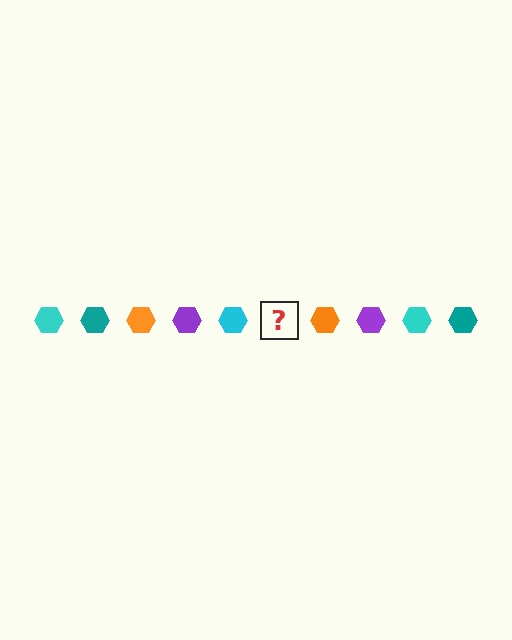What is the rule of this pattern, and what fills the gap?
The rule is that the pattern cycles through cyan, teal, orange, purple hexagons. The gap should be filled with a teal hexagon.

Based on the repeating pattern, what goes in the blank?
The blank should be a teal hexagon.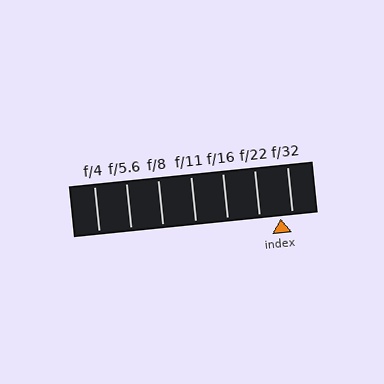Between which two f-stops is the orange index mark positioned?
The index mark is between f/22 and f/32.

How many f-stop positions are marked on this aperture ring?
There are 7 f-stop positions marked.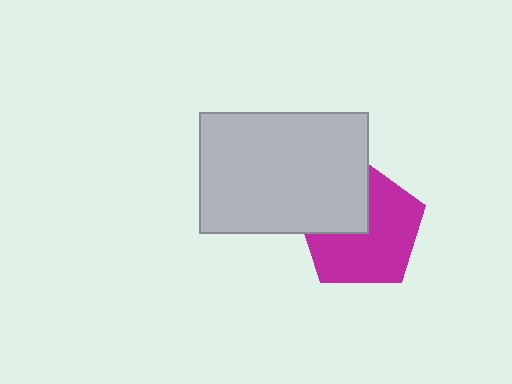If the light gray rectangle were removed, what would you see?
You would see the complete magenta pentagon.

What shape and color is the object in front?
The object in front is a light gray rectangle.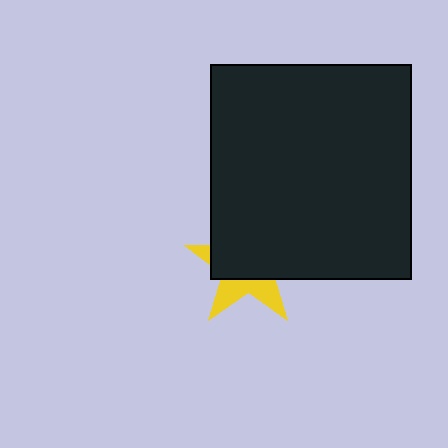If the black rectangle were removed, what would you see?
You would see the complete yellow star.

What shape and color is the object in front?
The object in front is a black rectangle.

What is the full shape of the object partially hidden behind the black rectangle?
The partially hidden object is a yellow star.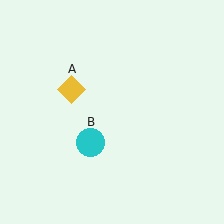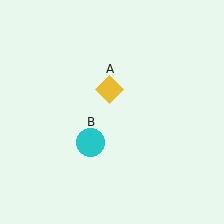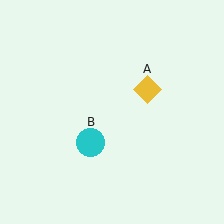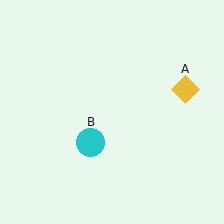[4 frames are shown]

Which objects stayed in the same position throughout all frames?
Cyan circle (object B) remained stationary.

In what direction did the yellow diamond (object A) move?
The yellow diamond (object A) moved right.